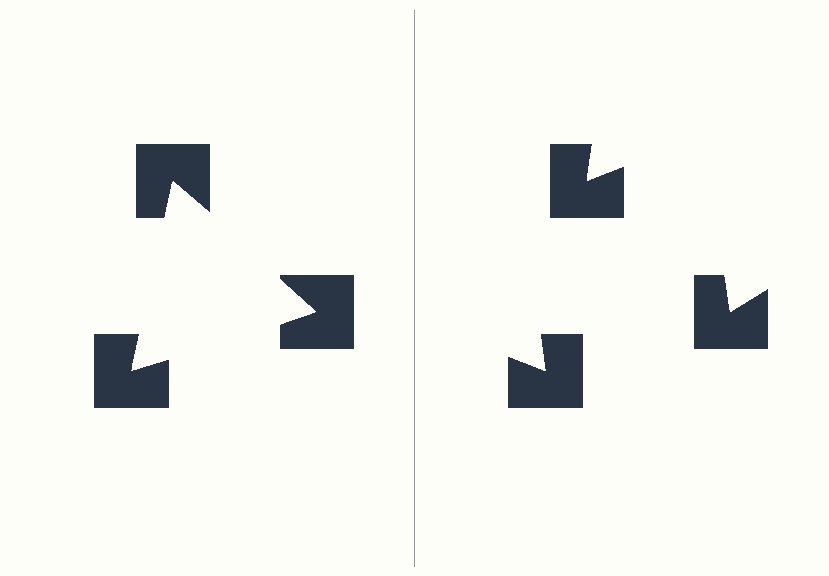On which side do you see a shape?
An illusory triangle appears on the left side. On the right side the wedge cuts are rotated, so no coherent shape forms.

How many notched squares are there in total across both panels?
6 — 3 on each side.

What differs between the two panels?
The notched squares are positioned identically on both sides; only the wedge orientations differ. On the left they align to a triangle; on the right they are misaligned.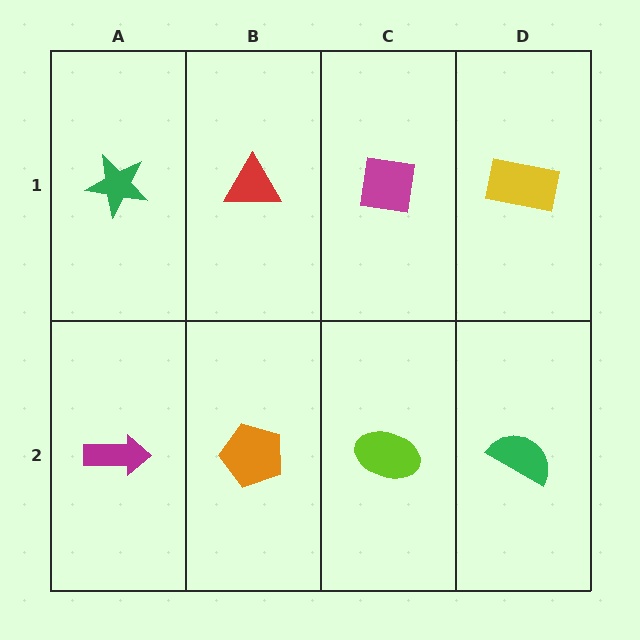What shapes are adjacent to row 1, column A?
A magenta arrow (row 2, column A), a red triangle (row 1, column B).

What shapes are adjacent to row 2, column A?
A green star (row 1, column A), an orange pentagon (row 2, column B).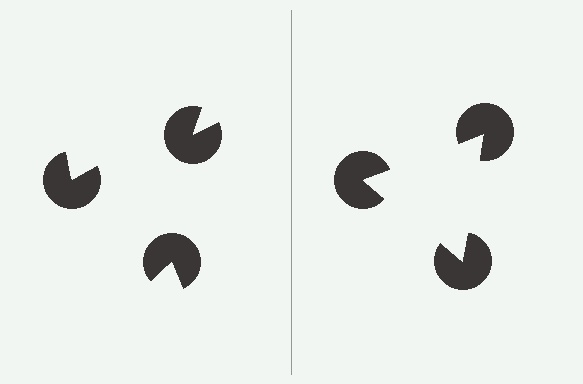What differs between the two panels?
The pac-man discs are positioned identically on both sides; only the wedge orientations differ. On the right they align to a triangle; on the left they are misaligned.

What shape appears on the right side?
An illusory triangle.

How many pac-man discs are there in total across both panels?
6 — 3 on each side.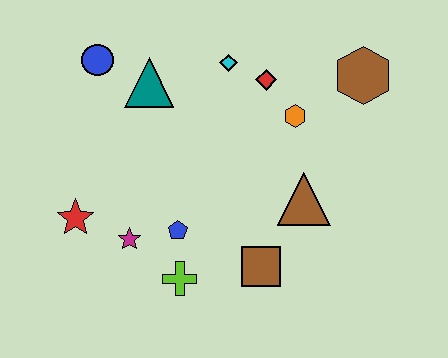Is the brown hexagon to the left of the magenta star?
No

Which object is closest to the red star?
The magenta star is closest to the red star.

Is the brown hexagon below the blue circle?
Yes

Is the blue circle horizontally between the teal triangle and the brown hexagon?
No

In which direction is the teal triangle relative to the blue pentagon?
The teal triangle is above the blue pentagon.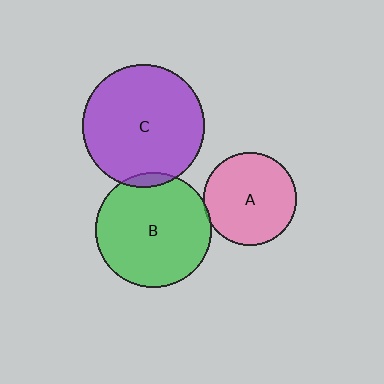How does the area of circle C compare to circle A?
Approximately 1.7 times.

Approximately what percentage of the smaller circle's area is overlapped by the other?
Approximately 5%.